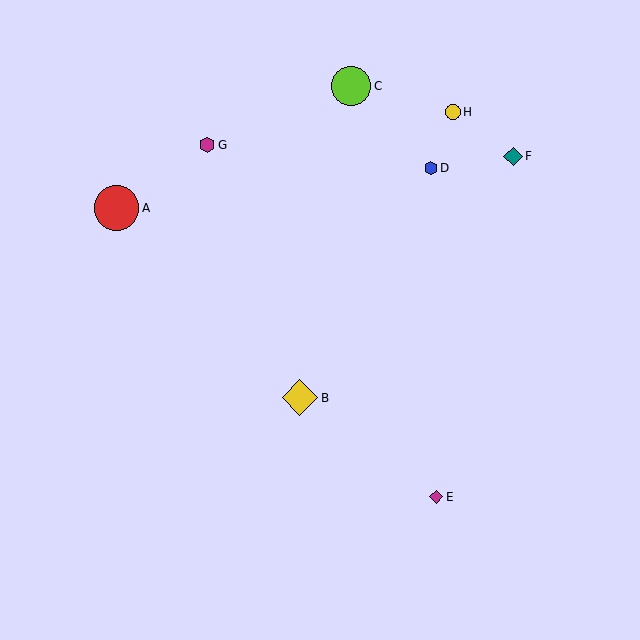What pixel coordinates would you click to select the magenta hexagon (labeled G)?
Click at (207, 145) to select the magenta hexagon G.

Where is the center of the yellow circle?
The center of the yellow circle is at (453, 112).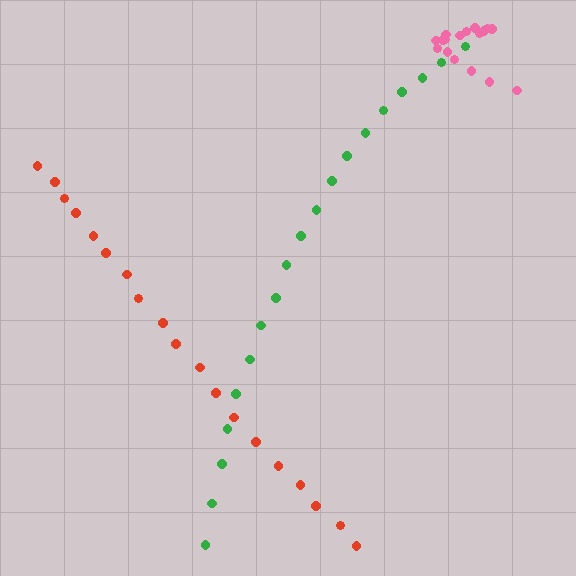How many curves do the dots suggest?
There are 3 distinct paths.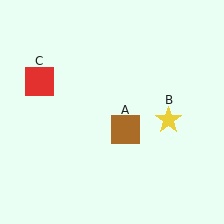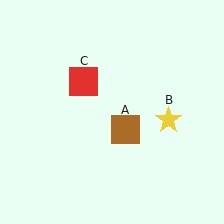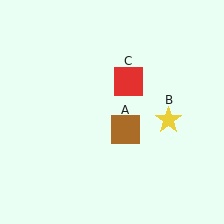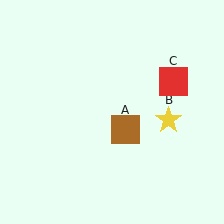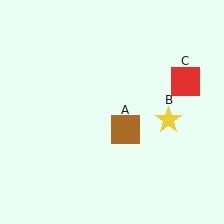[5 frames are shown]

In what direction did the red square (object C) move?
The red square (object C) moved right.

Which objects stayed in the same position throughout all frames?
Brown square (object A) and yellow star (object B) remained stationary.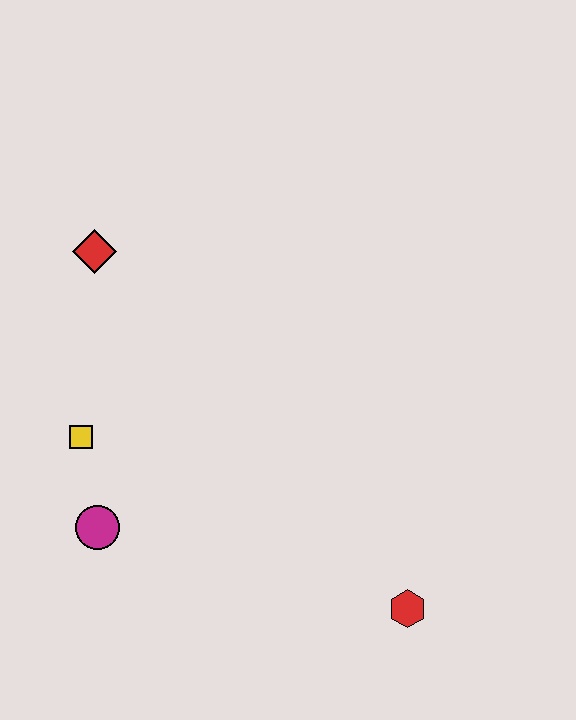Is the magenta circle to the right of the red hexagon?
No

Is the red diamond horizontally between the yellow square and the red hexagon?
Yes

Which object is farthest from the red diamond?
The red hexagon is farthest from the red diamond.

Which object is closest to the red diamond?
The yellow square is closest to the red diamond.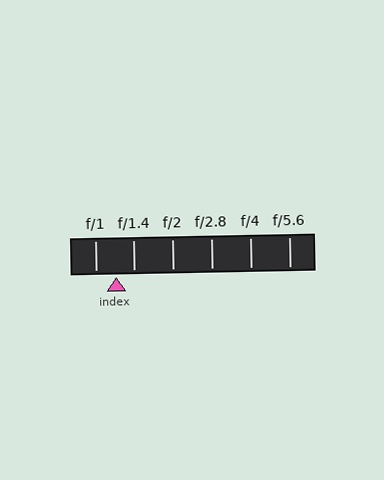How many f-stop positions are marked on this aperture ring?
There are 6 f-stop positions marked.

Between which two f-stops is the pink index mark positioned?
The index mark is between f/1 and f/1.4.